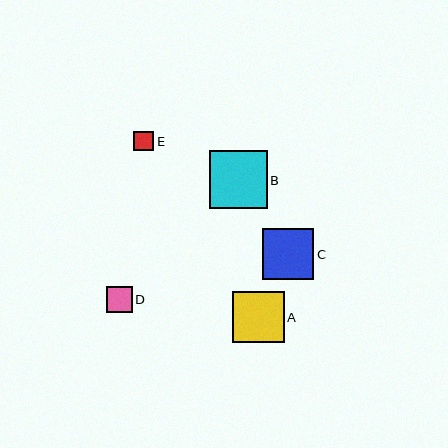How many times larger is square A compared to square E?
Square A is approximately 2.6 times the size of square E.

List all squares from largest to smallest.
From largest to smallest: B, A, C, D, E.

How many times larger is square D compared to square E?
Square D is approximately 1.3 times the size of square E.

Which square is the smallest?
Square E is the smallest with a size of approximately 20 pixels.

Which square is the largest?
Square B is the largest with a size of approximately 58 pixels.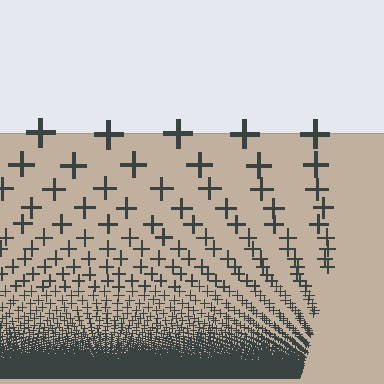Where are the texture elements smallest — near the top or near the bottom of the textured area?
Near the bottom.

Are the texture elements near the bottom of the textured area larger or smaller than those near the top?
Smaller. The gradient is inverted — elements near the bottom are smaller and denser.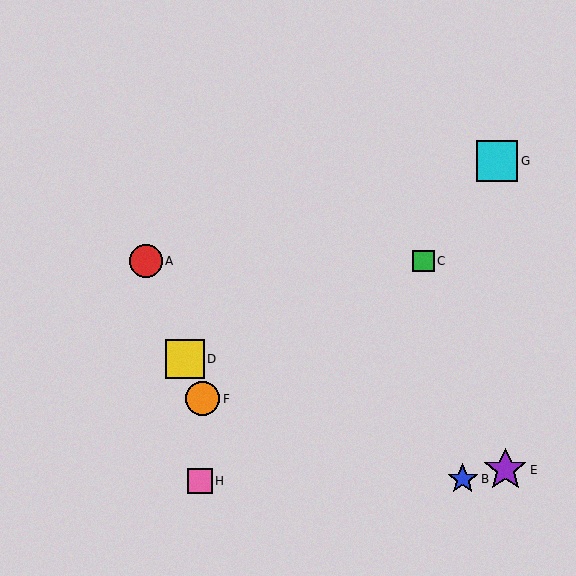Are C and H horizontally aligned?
No, C is at y≈261 and H is at y≈481.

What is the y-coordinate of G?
Object G is at y≈161.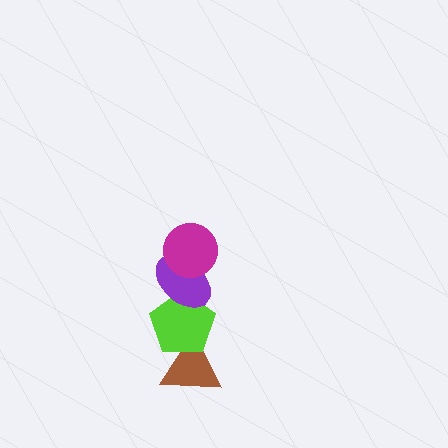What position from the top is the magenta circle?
The magenta circle is 1st from the top.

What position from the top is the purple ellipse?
The purple ellipse is 2nd from the top.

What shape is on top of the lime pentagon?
The purple ellipse is on top of the lime pentagon.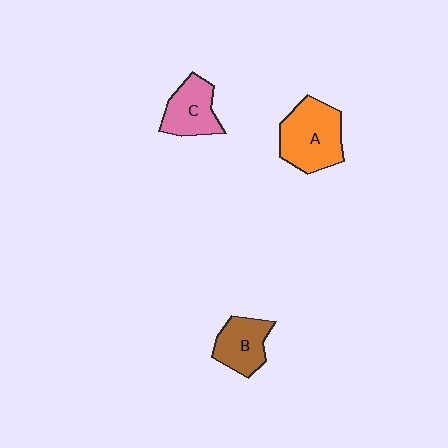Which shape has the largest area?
Shape A (orange).